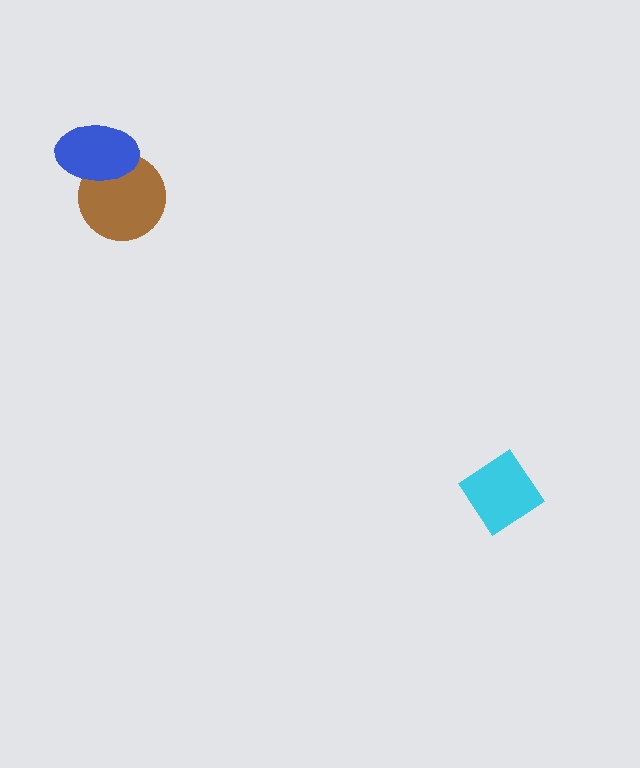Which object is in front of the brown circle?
The blue ellipse is in front of the brown circle.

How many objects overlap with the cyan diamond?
0 objects overlap with the cyan diamond.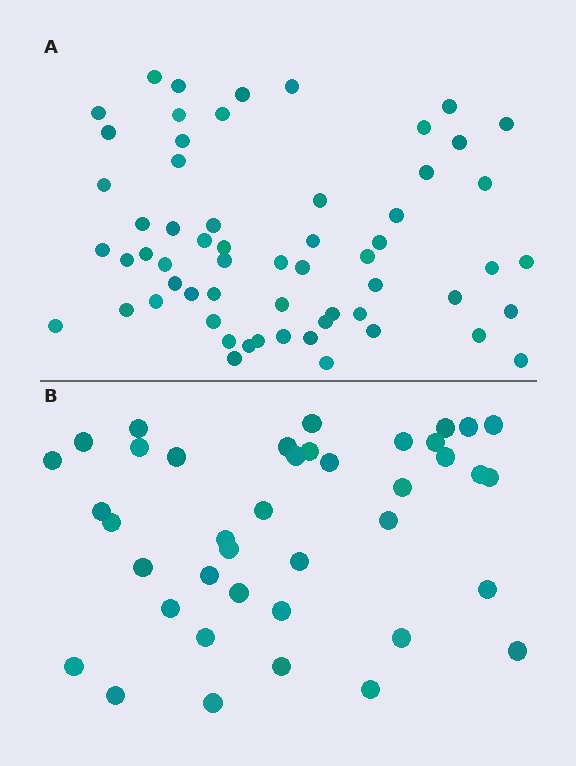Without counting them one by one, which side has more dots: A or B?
Region A (the top region) has more dots.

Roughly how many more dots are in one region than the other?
Region A has approximately 20 more dots than region B.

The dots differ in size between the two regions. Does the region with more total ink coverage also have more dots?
No. Region B has more total ink coverage because its dots are larger, but region A actually contains more individual dots. Total area can be misleading — the number of items is what matters here.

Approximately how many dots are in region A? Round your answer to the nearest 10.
About 60 dots.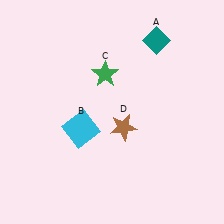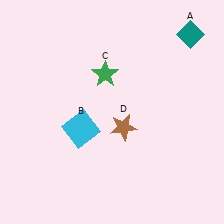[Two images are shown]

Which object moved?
The teal diamond (A) moved right.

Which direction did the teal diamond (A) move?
The teal diamond (A) moved right.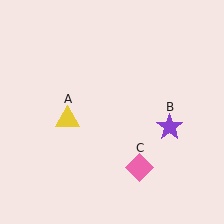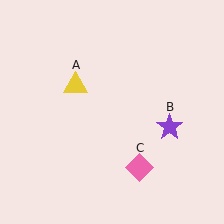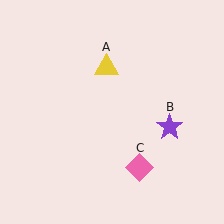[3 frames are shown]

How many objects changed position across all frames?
1 object changed position: yellow triangle (object A).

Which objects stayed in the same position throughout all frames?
Purple star (object B) and pink diamond (object C) remained stationary.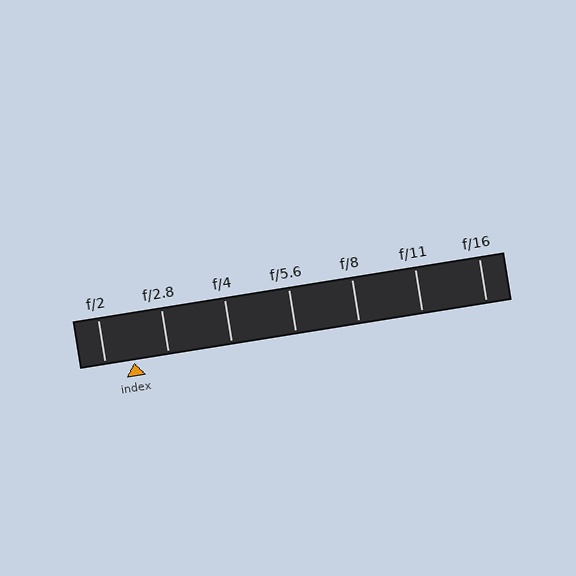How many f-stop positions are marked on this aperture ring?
There are 7 f-stop positions marked.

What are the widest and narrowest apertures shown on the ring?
The widest aperture shown is f/2 and the narrowest is f/16.